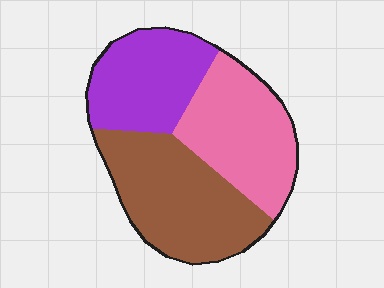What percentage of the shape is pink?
Pink takes up about one third (1/3) of the shape.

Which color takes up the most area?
Brown, at roughly 40%.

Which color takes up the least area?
Purple, at roughly 30%.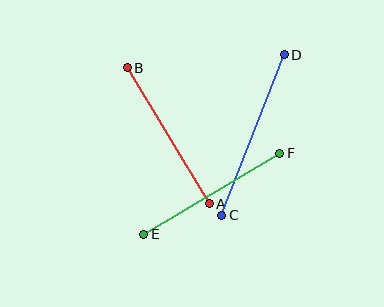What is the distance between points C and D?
The distance is approximately 172 pixels.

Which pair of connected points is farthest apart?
Points C and D are farthest apart.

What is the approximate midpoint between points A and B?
The midpoint is at approximately (168, 136) pixels.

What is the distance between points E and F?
The distance is approximately 158 pixels.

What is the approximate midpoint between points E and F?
The midpoint is at approximately (212, 194) pixels.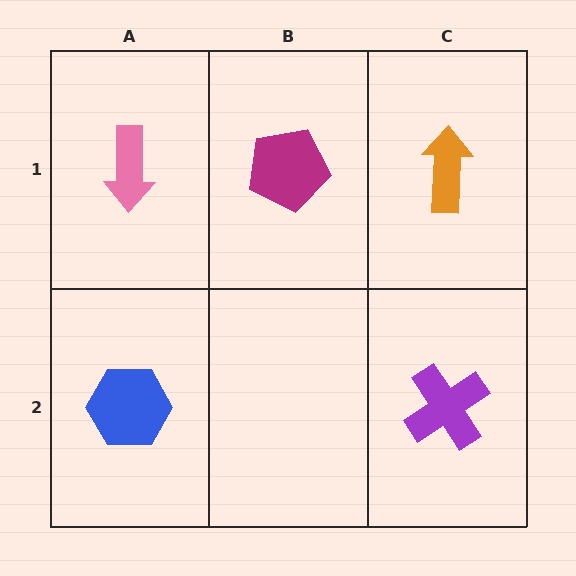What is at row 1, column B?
A magenta pentagon.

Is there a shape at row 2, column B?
No, that cell is empty.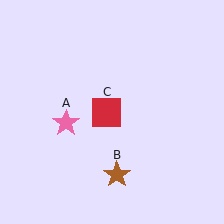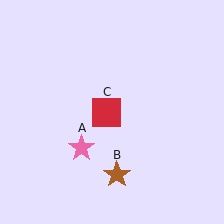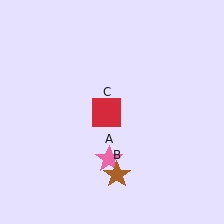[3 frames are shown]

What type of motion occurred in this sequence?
The pink star (object A) rotated counterclockwise around the center of the scene.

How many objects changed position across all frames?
1 object changed position: pink star (object A).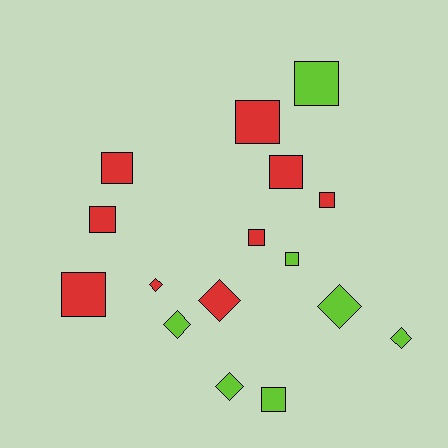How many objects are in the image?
There are 16 objects.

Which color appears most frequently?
Red, with 9 objects.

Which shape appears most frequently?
Square, with 10 objects.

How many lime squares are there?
There are 3 lime squares.